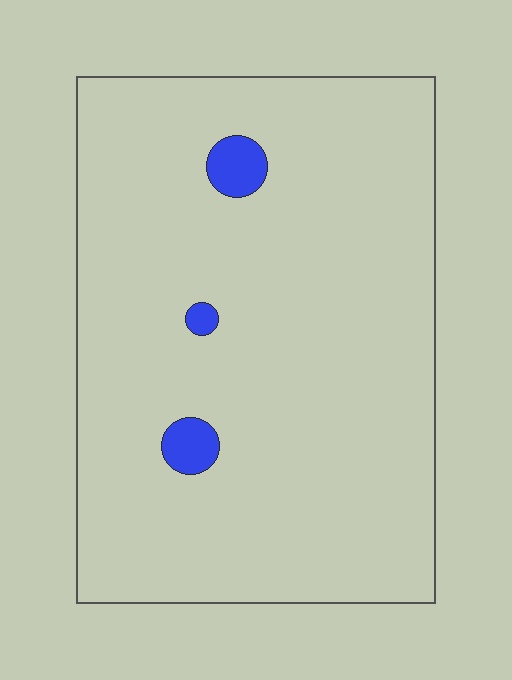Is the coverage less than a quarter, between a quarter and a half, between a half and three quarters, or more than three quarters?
Less than a quarter.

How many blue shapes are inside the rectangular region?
3.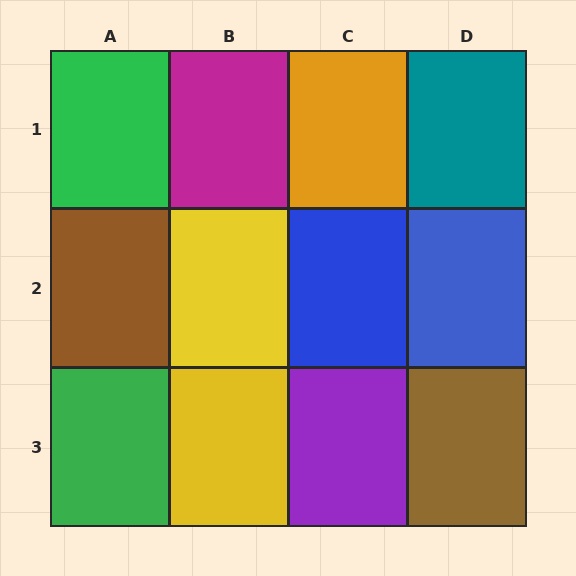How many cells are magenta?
1 cell is magenta.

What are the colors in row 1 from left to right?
Green, magenta, orange, teal.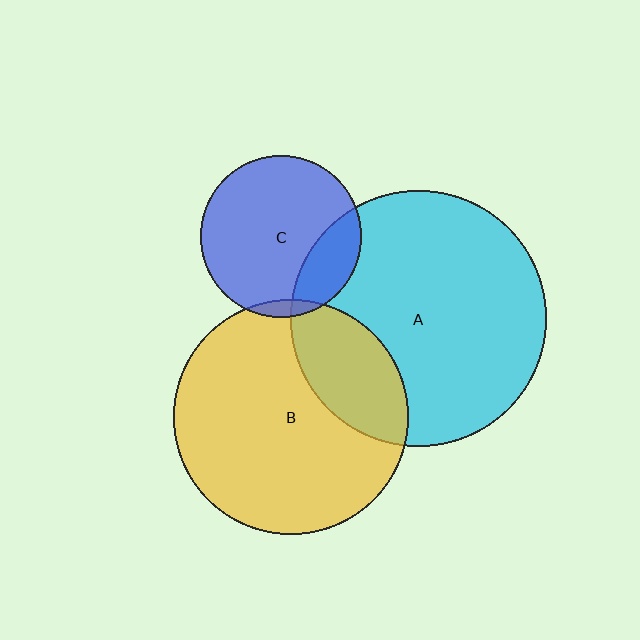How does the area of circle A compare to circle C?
Approximately 2.5 times.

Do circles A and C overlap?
Yes.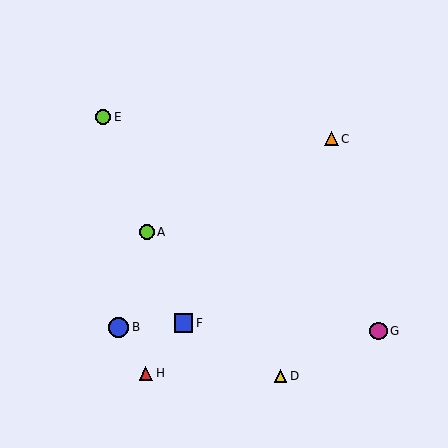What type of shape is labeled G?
Shape G is a magenta circle.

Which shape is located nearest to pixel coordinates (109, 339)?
The blue circle (labeled B) at (119, 327) is nearest to that location.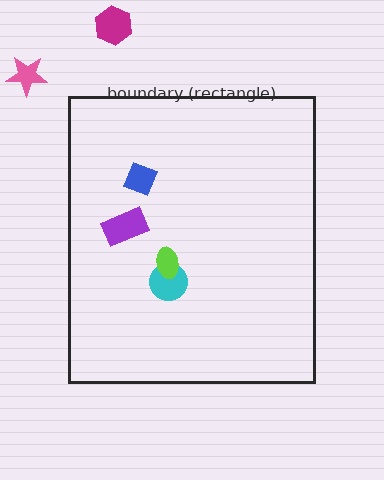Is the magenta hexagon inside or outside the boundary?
Outside.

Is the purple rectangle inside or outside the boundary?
Inside.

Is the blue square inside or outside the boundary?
Inside.